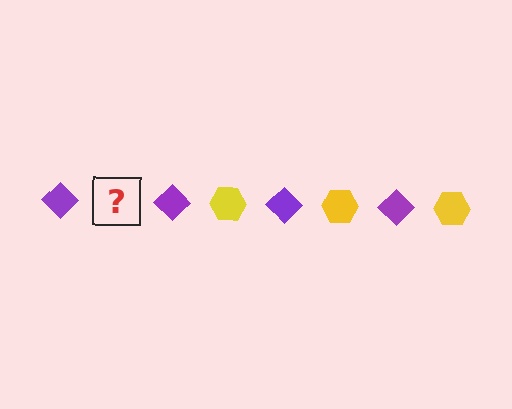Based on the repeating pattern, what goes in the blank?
The blank should be a yellow hexagon.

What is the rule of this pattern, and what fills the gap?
The rule is that the pattern alternates between purple diamond and yellow hexagon. The gap should be filled with a yellow hexagon.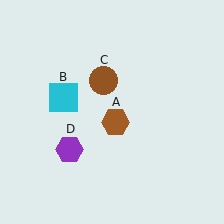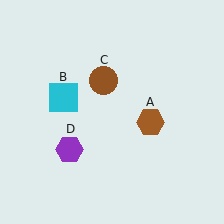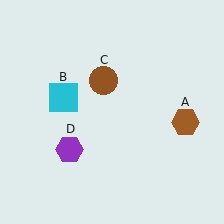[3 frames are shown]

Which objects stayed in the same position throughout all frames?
Cyan square (object B) and brown circle (object C) and purple hexagon (object D) remained stationary.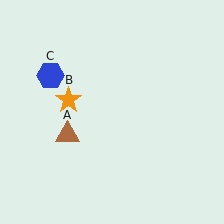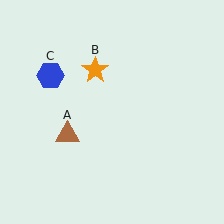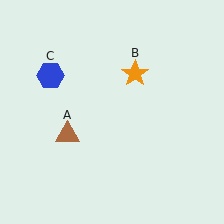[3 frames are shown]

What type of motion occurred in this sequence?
The orange star (object B) rotated clockwise around the center of the scene.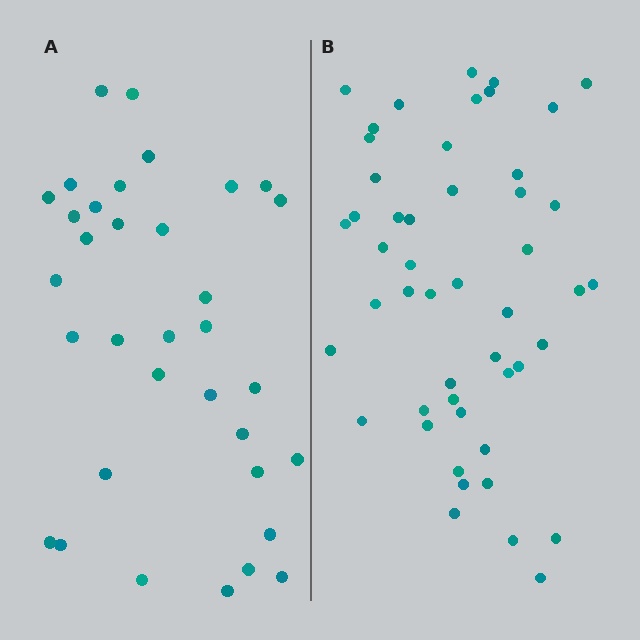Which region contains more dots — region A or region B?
Region B (the right region) has more dots.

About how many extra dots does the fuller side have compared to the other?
Region B has approximately 15 more dots than region A.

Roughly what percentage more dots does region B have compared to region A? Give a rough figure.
About 45% more.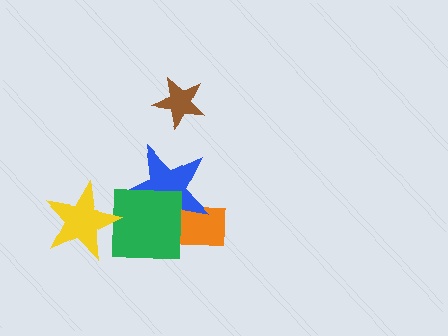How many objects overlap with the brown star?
0 objects overlap with the brown star.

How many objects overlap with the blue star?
2 objects overlap with the blue star.